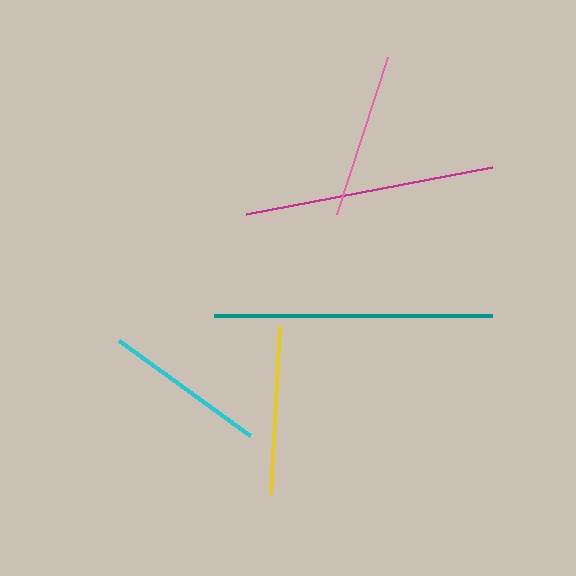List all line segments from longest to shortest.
From longest to shortest: teal, magenta, yellow, pink, cyan.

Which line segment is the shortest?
The cyan line is the shortest at approximately 161 pixels.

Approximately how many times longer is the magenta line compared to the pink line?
The magenta line is approximately 1.5 times the length of the pink line.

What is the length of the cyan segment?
The cyan segment is approximately 161 pixels long.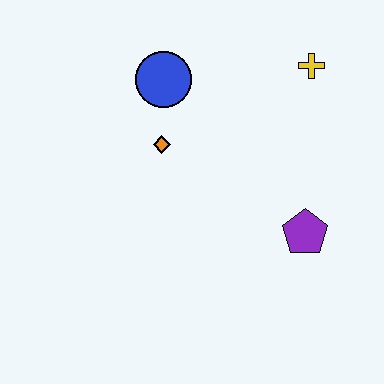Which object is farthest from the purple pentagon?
The blue circle is farthest from the purple pentagon.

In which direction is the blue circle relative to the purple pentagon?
The blue circle is above the purple pentagon.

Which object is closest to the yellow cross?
The blue circle is closest to the yellow cross.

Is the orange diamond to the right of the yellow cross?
No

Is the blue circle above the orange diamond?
Yes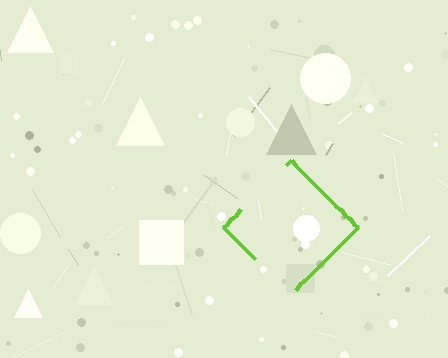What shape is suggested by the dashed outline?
The dashed outline suggests a diamond.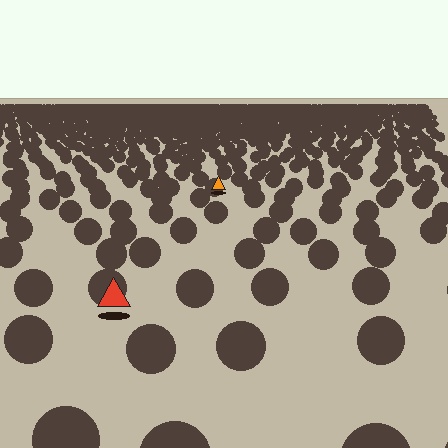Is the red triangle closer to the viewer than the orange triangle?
Yes. The red triangle is closer — you can tell from the texture gradient: the ground texture is coarser near it.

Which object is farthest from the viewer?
The orange triangle is farthest from the viewer. It appears smaller and the ground texture around it is denser.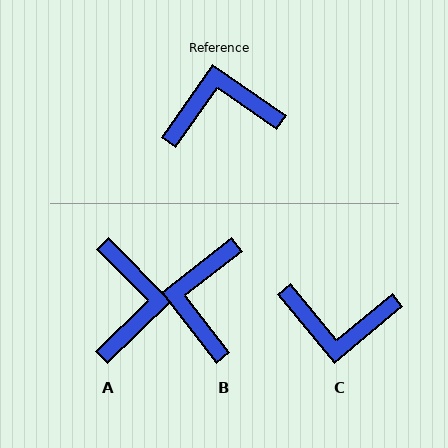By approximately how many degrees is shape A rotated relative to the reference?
Approximately 101 degrees clockwise.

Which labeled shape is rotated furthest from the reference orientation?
C, about 164 degrees away.